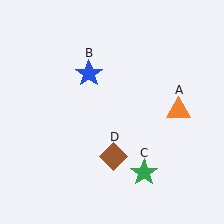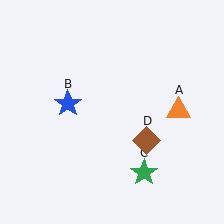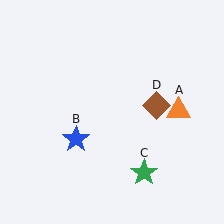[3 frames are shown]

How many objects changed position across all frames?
2 objects changed position: blue star (object B), brown diamond (object D).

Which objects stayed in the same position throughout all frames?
Orange triangle (object A) and green star (object C) remained stationary.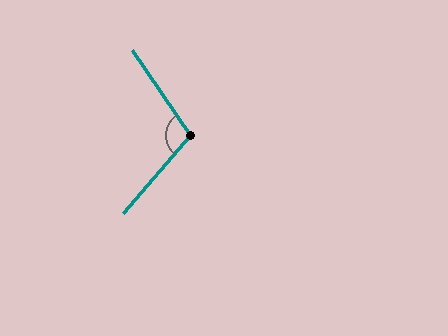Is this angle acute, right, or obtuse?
It is obtuse.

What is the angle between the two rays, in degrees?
Approximately 105 degrees.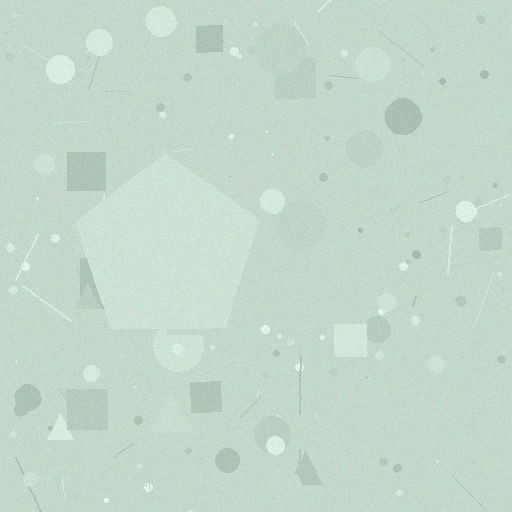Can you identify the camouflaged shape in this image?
The camouflaged shape is a pentagon.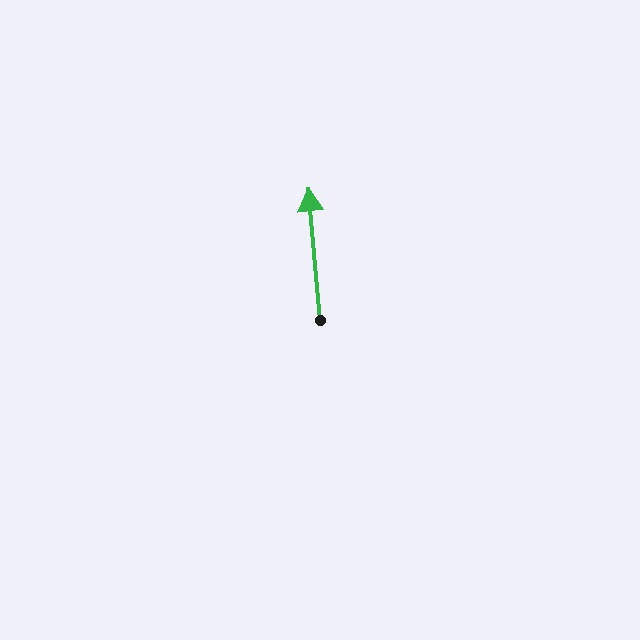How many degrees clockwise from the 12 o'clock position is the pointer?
Approximately 355 degrees.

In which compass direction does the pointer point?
North.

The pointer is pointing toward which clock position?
Roughly 12 o'clock.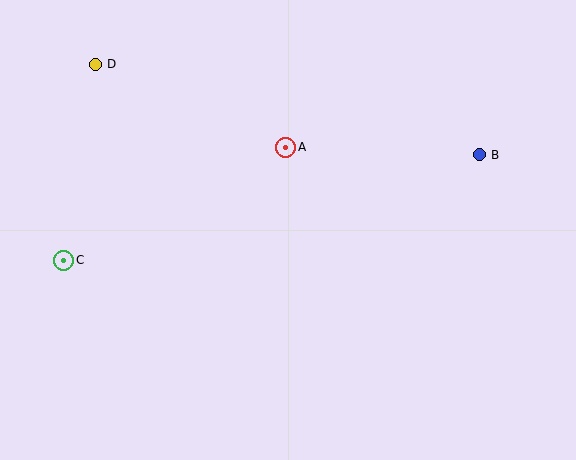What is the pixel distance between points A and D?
The distance between A and D is 208 pixels.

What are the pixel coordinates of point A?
Point A is at (286, 148).